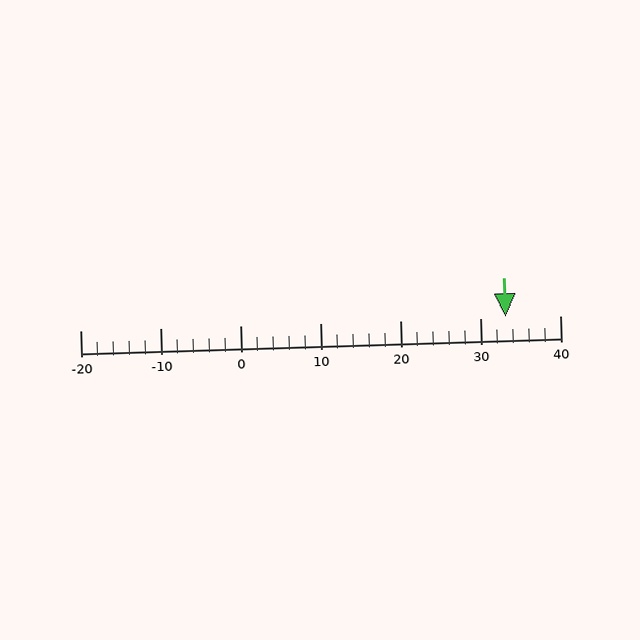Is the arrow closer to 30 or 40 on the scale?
The arrow is closer to 30.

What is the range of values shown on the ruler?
The ruler shows values from -20 to 40.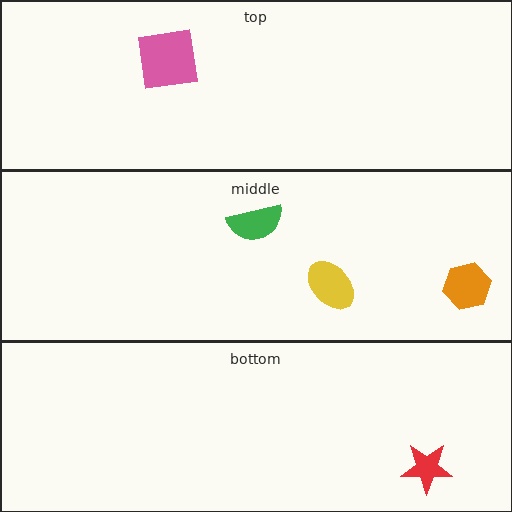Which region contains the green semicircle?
The middle region.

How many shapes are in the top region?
1.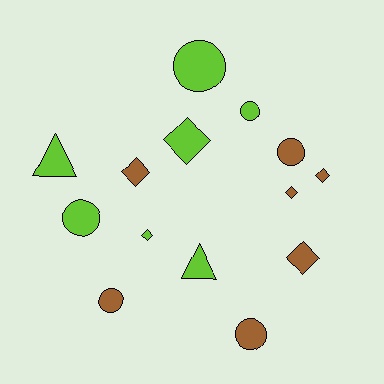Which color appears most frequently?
Lime, with 7 objects.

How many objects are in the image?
There are 14 objects.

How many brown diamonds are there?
There are 4 brown diamonds.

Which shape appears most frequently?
Circle, with 6 objects.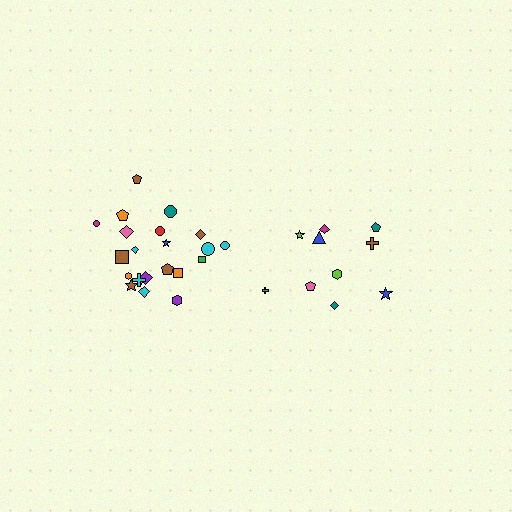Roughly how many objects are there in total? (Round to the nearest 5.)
Roughly 30 objects in total.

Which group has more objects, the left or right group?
The left group.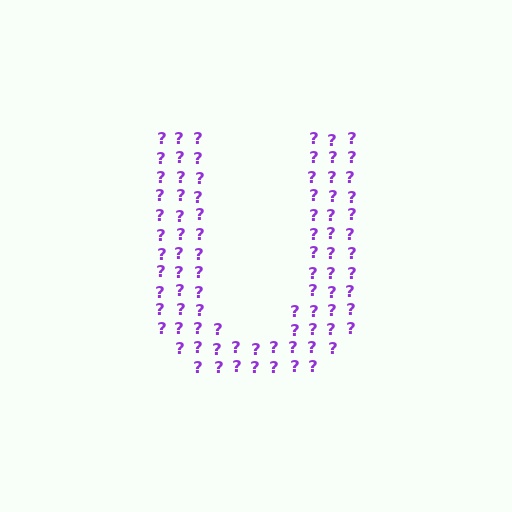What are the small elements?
The small elements are question marks.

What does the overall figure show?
The overall figure shows the letter U.